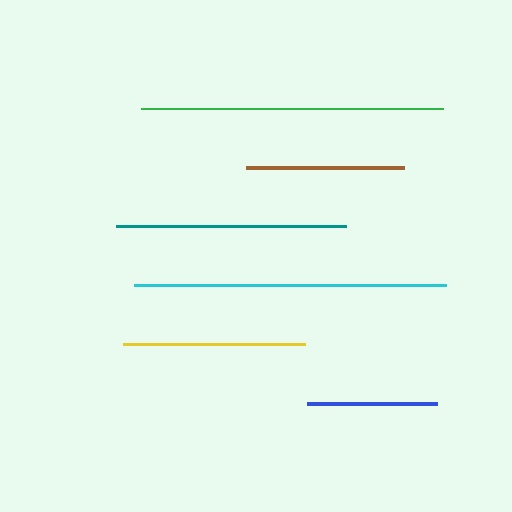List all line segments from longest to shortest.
From longest to shortest: cyan, green, teal, yellow, brown, blue.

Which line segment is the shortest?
The blue line is the shortest at approximately 130 pixels.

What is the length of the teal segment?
The teal segment is approximately 230 pixels long.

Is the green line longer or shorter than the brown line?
The green line is longer than the brown line.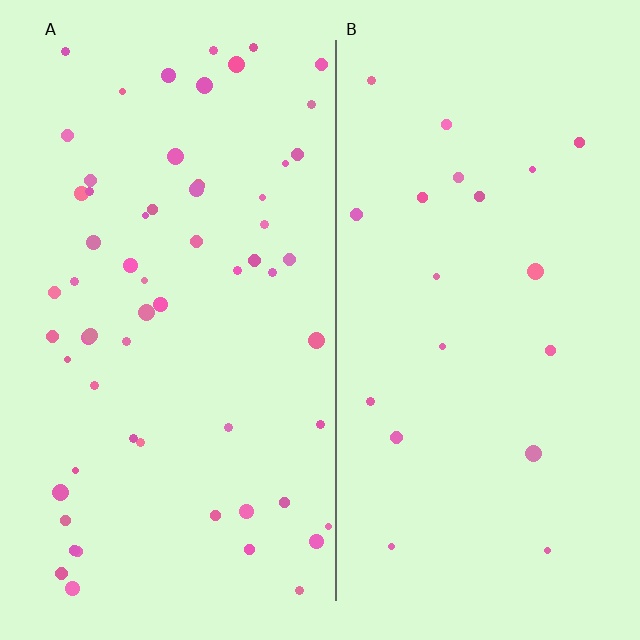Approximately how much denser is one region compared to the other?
Approximately 3.1× — region A over region B.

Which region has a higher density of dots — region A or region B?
A (the left).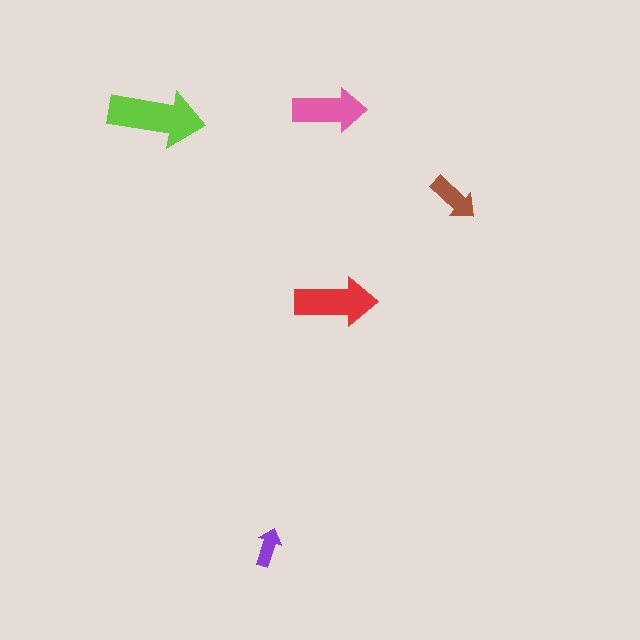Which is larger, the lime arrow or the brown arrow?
The lime one.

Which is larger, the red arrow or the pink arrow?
The red one.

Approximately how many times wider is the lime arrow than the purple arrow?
About 2.5 times wider.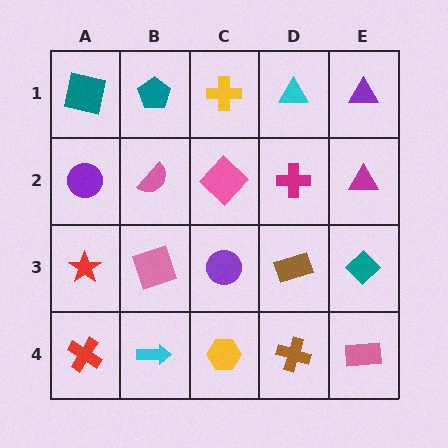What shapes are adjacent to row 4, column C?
A purple circle (row 3, column C), a cyan arrow (row 4, column B), a brown cross (row 4, column D).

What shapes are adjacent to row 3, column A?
A purple circle (row 2, column A), a red cross (row 4, column A), a pink square (row 3, column B).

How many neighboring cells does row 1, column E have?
2.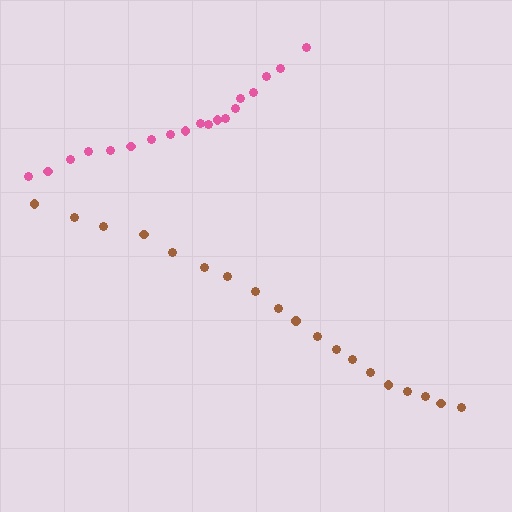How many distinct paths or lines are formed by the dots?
There are 2 distinct paths.